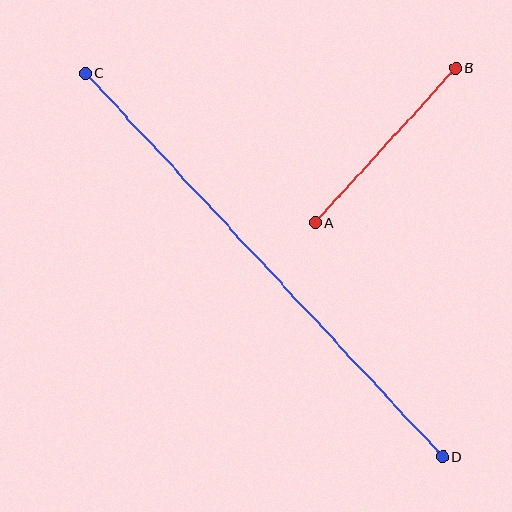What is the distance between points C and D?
The distance is approximately 524 pixels.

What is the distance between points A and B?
The distance is approximately 209 pixels.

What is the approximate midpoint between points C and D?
The midpoint is at approximately (264, 265) pixels.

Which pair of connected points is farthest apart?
Points C and D are farthest apart.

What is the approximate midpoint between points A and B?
The midpoint is at approximately (385, 145) pixels.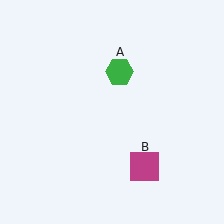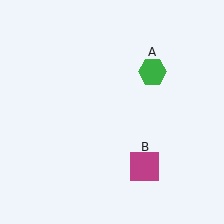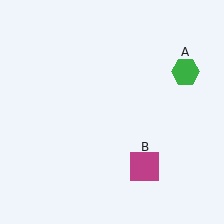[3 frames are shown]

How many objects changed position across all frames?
1 object changed position: green hexagon (object A).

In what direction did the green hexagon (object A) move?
The green hexagon (object A) moved right.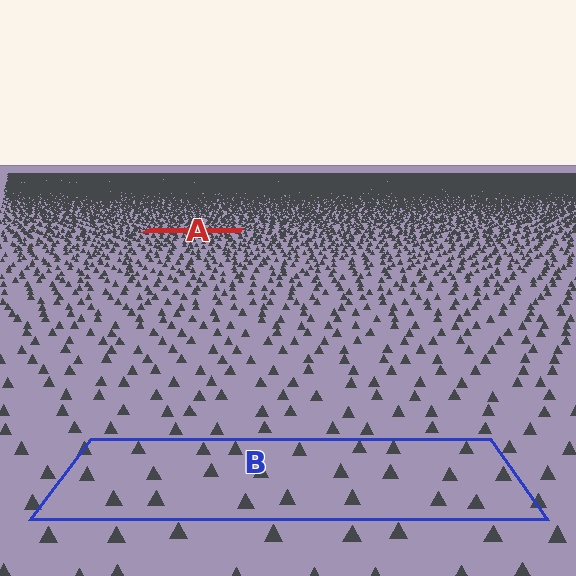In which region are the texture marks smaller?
The texture marks are smaller in region A, because it is farther away.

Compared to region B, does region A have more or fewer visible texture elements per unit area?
Region A has more texture elements per unit area — they are packed more densely because it is farther away.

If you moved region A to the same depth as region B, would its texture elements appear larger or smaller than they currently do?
They would appear larger. At a closer depth, the same texture elements are projected at a bigger on-screen size.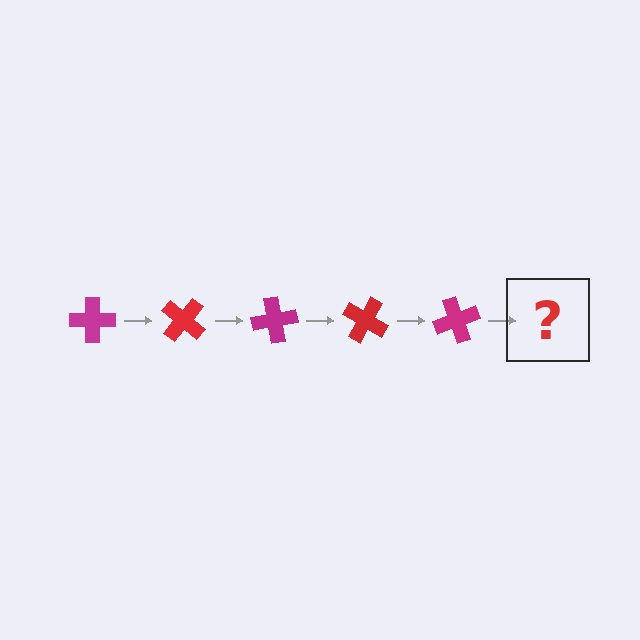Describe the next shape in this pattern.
It should be a red cross, rotated 200 degrees from the start.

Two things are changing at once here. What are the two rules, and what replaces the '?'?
The two rules are that it rotates 40 degrees each step and the color cycles through magenta and red. The '?' should be a red cross, rotated 200 degrees from the start.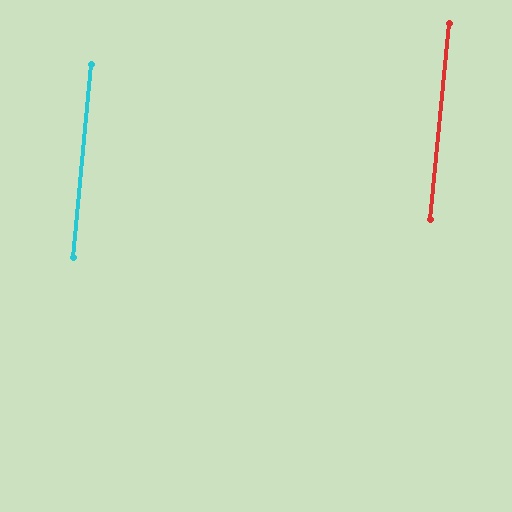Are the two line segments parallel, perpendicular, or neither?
Parallel — their directions differ by only 0.1°.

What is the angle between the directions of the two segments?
Approximately 0 degrees.